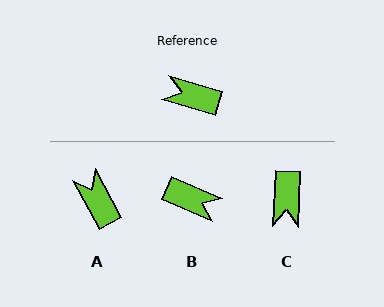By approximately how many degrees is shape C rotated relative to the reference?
Approximately 104 degrees counter-clockwise.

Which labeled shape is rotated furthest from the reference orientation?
B, about 173 degrees away.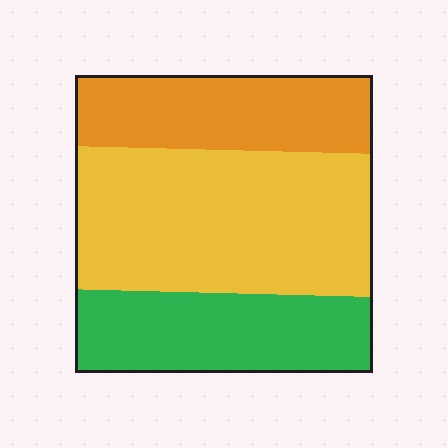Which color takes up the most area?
Yellow, at roughly 50%.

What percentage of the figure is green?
Green covers roughly 25% of the figure.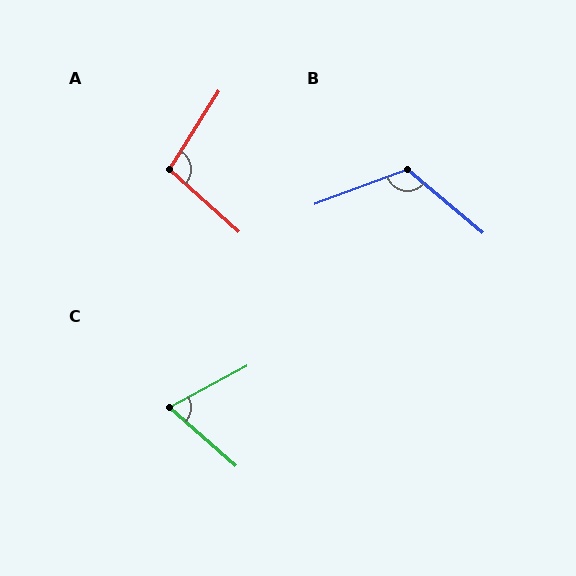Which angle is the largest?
B, at approximately 119 degrees.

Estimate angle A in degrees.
Approximately 100 degrees.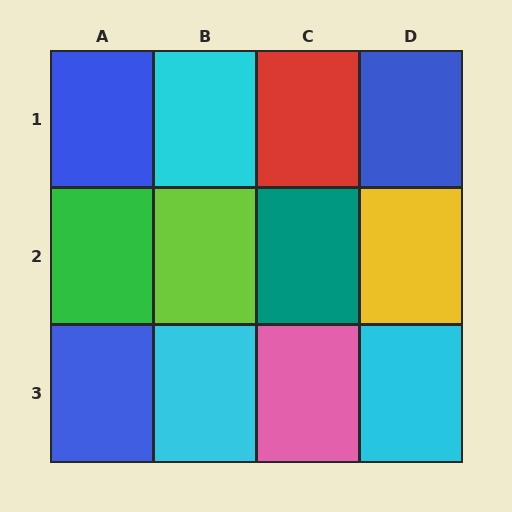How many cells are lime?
1 cell is lime.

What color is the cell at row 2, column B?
Lime.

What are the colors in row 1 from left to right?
Blue, cyan, red, blue.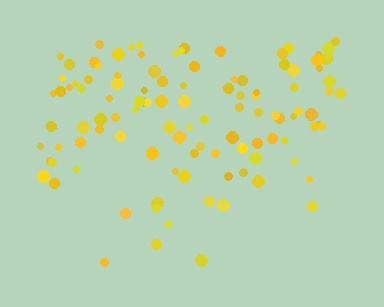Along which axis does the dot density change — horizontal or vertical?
Vertical.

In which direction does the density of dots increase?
From bottom to top, with the top side densest.